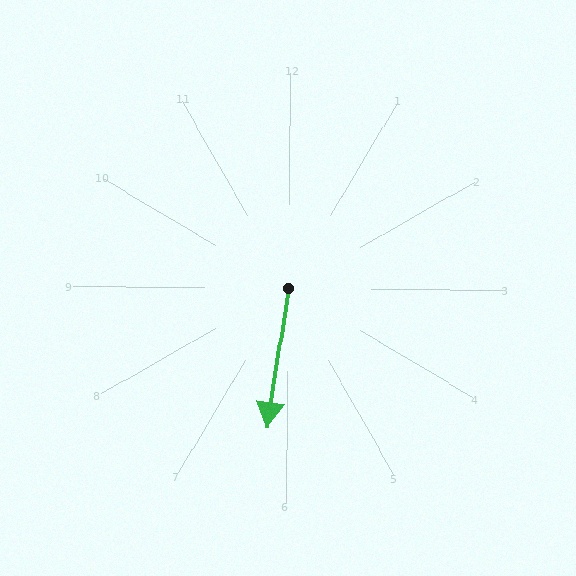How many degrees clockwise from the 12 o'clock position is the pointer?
Approximately 188 degrees.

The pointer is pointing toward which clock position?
Roughly 6 o'clock.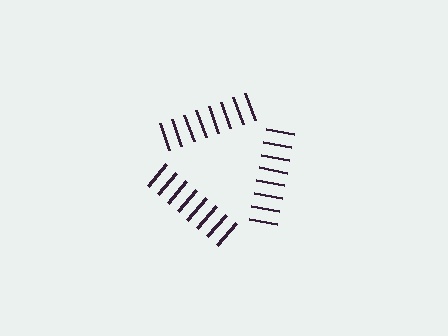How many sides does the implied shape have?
3 sides — the line-ends trace a triangle.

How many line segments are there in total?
24 — 8 along each of the 3 edges.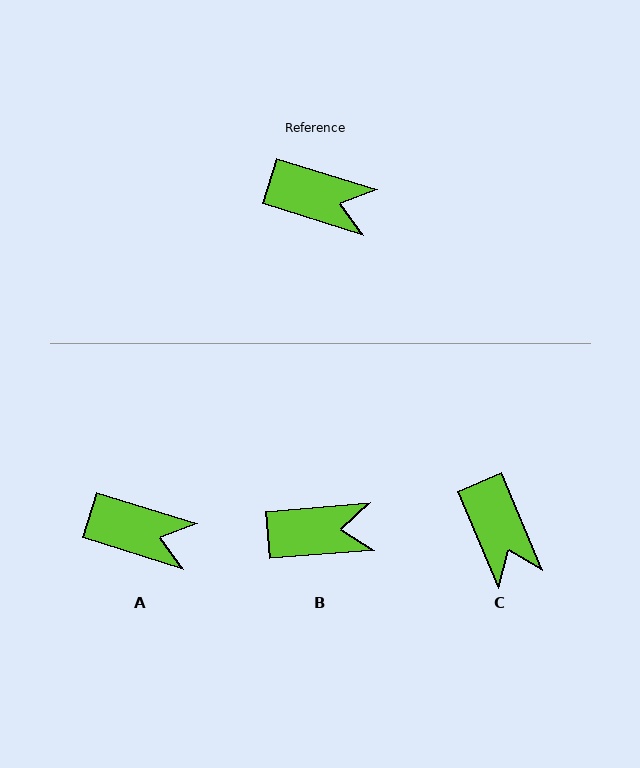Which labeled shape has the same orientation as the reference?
A.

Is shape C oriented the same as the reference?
No, it is off by about 50 degrees.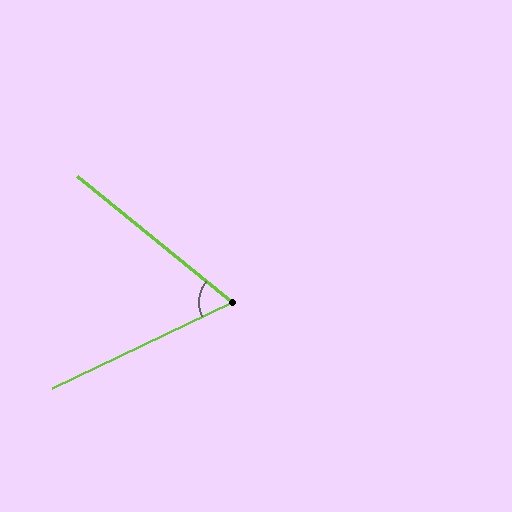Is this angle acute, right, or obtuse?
It is acute.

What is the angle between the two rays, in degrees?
Approximately 65 degrees.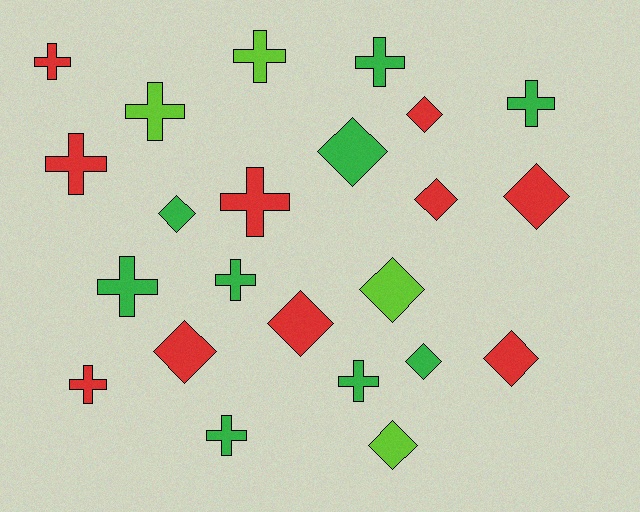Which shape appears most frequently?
Cross, with 12 objects.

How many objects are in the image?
There are 23 objects.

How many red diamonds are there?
There are 6 red diamonds.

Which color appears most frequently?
Red, with 10 objects.